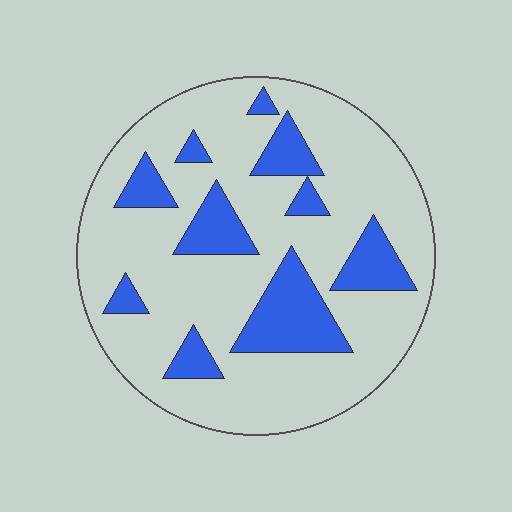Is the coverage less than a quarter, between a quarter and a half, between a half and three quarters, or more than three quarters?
Less than a quarter.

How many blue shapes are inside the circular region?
10.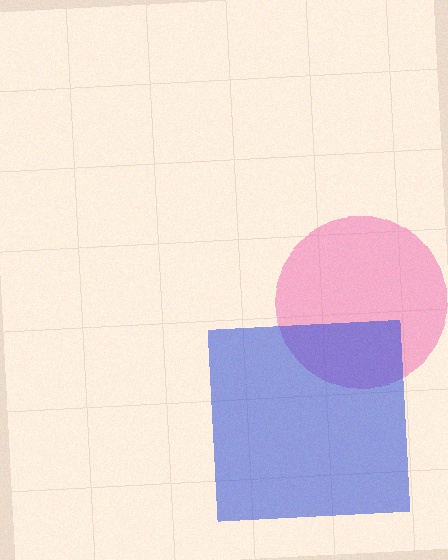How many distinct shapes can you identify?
There are 2 distinct shapes: a pink circle, a blue square.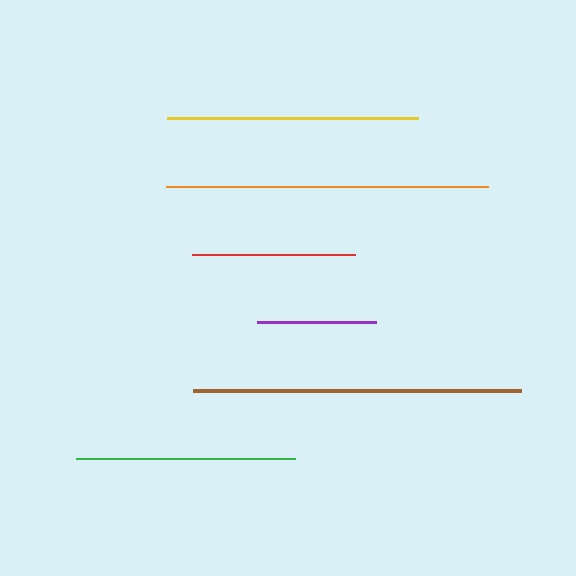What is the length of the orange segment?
The orange segment is approximately 322 pixels long.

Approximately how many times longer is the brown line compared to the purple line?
The brown line is approximately 2.8 times the length of the purple line.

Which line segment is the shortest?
The purple line is the shortest at approximately 119 pixels.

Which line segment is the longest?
The brown line is the longest at approximately 329 pixels.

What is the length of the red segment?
The red segment is approximately 163 pixels long.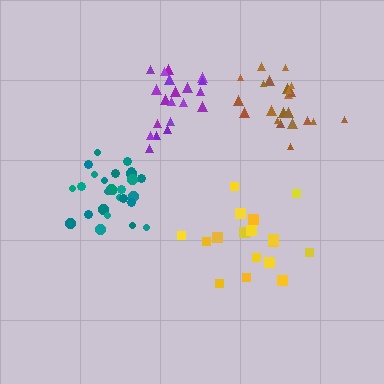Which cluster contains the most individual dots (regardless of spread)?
Teal (27).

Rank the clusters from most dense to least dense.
teal, brown, purple, yellow.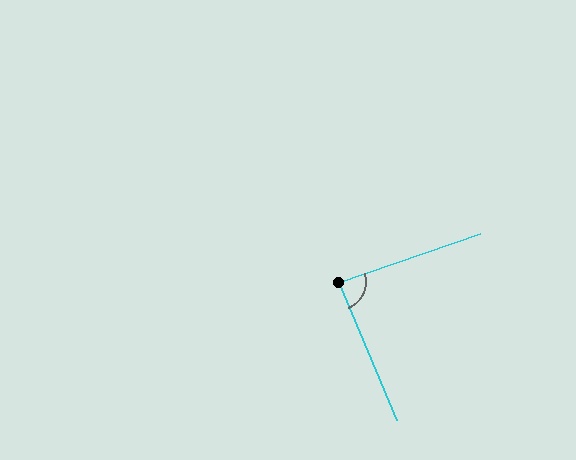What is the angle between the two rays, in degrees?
Approximately 86 degrees.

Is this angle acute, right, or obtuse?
It is approximately a right angle.